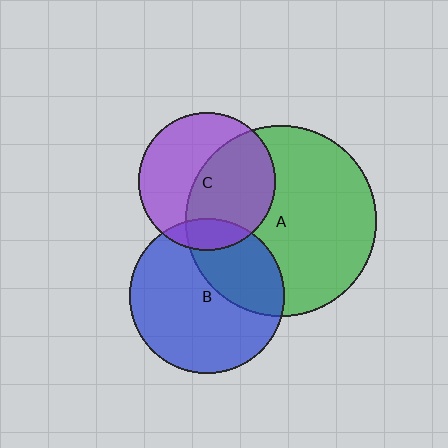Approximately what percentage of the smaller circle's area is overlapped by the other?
Approximately 55%.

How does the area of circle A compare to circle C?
Approximately 1.9 times.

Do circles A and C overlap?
Yes.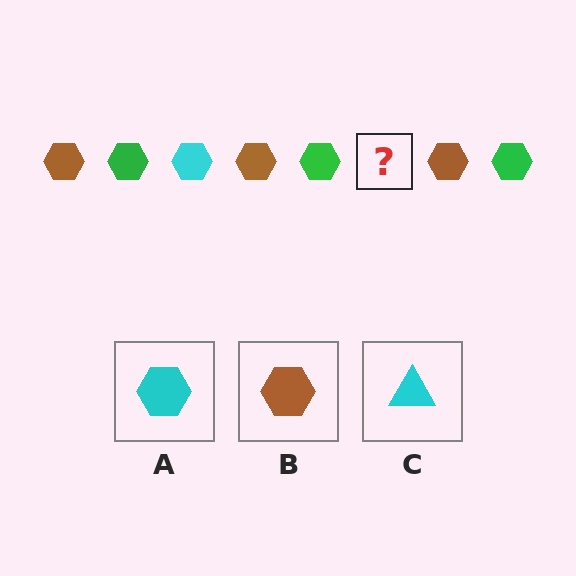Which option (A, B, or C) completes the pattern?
A.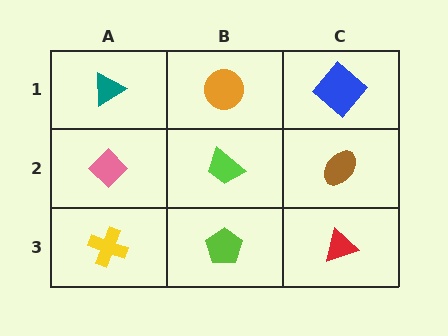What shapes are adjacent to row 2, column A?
A teal triangle (row 1, column A), a yellow cross (row 3, column A), a lime trapezoid (row 2, column B).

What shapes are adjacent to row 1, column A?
A pink diamond (row 2, column A), an orange circle (row 1, column B).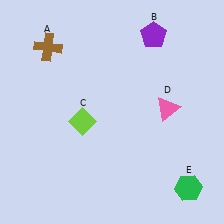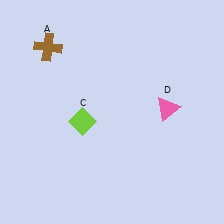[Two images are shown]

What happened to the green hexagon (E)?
The green hexagon (E) was removed in Image 2. It was in the bottom-right area of Image 1.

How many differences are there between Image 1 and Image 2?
There are 2 differences between the two images.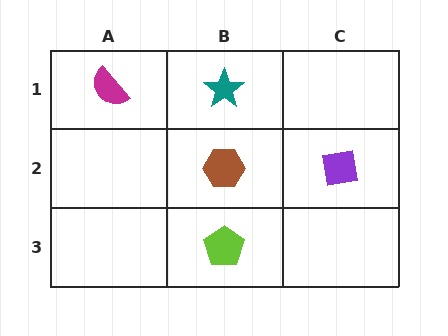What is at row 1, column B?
A teal star.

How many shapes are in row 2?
2 shapes.